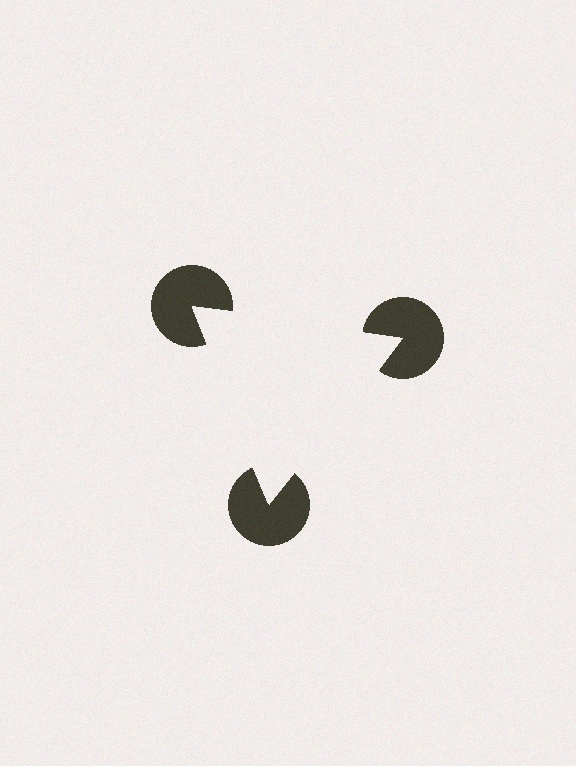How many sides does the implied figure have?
3 sides.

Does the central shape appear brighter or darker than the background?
It typically appears slightly brighter than the background, even though no actual brightness change is drawn.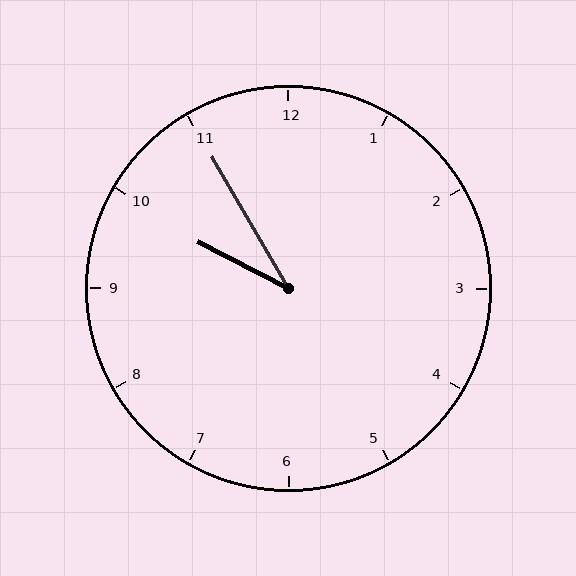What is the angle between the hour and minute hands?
Approximately 32 degrees.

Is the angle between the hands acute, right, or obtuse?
It is acute.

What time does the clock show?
9:55.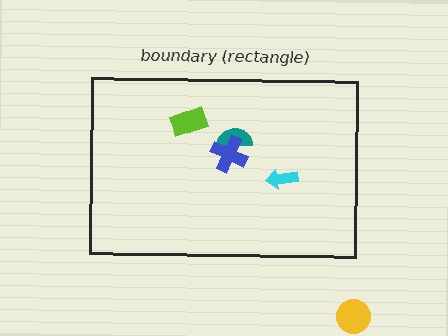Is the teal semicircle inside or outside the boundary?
Inside.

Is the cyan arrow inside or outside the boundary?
Inside.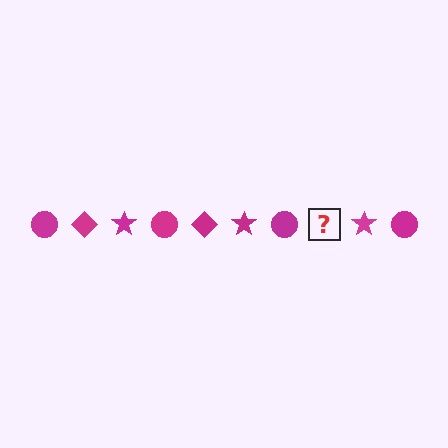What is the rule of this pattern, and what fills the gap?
The rule is that the pattern cycles through circle, diamond, star shapes in magenta. The gap should be filled with a magenta diamond.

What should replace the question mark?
The question mark should be replaced with a magenta diamond.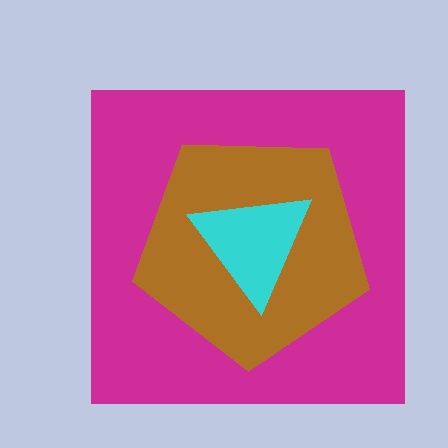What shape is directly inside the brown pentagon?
The cyan triangle.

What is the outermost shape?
The magenta square.